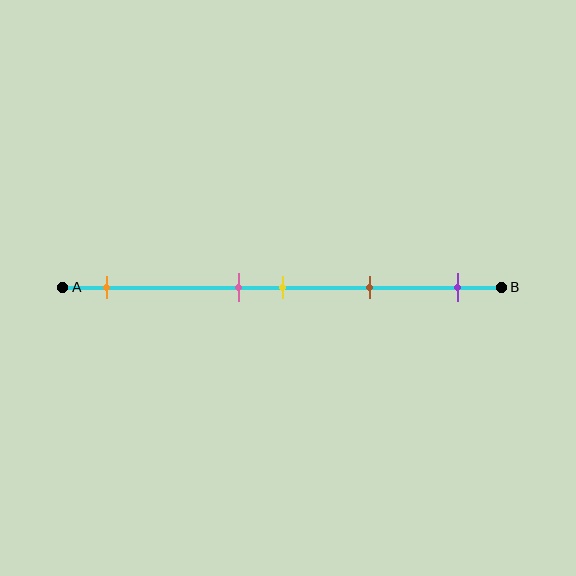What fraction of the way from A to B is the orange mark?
The orange mark is approximately 10% (0.1) of the way from A to B.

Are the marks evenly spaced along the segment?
No, the marks are not evenly spaced.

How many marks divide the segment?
There are 5 marks dividing the segment.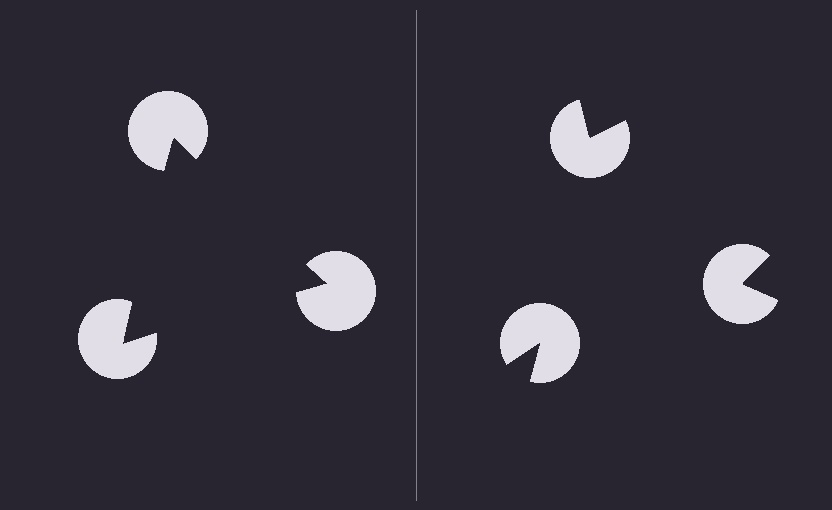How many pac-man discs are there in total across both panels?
6 — 3 on each side.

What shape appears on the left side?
An illusory triangle.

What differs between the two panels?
The pac-man discs are positioned identically on both sides; only the wedge orientations differ. On the left they align to a triangle; on the right they are misaligned.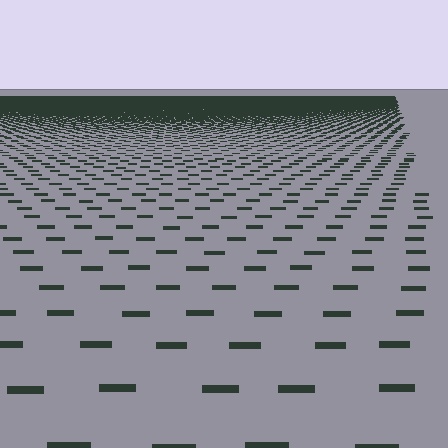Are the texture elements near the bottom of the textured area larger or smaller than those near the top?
Larger. Near the bottom, elements are closer to the viewer and appear at a bigger on-screen size.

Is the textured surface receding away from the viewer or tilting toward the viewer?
The surface is receding away from the viewer. Texture elements get smaller and denser toward the top.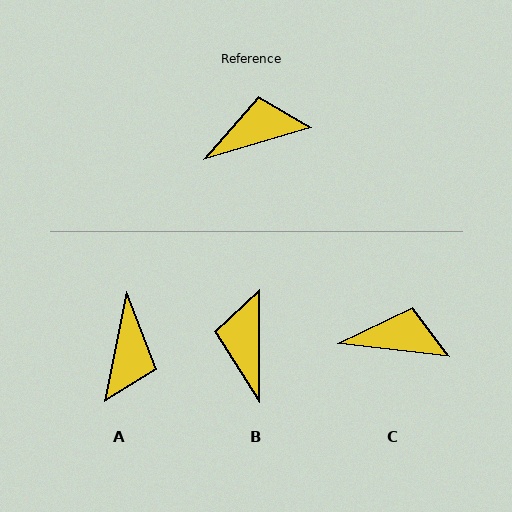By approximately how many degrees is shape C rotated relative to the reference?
Approximately 23 degrees clockwise.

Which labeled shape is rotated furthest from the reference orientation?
A, about 118 degrees away.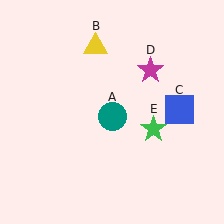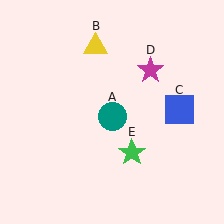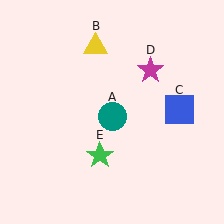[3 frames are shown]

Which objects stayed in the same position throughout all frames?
Teal circle (object A) and yellow triangle (object B) and blue square (object C) and magenta star (object D) remained stationary.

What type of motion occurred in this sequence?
The green star (object E) rotated clockwise around the center of the scene.